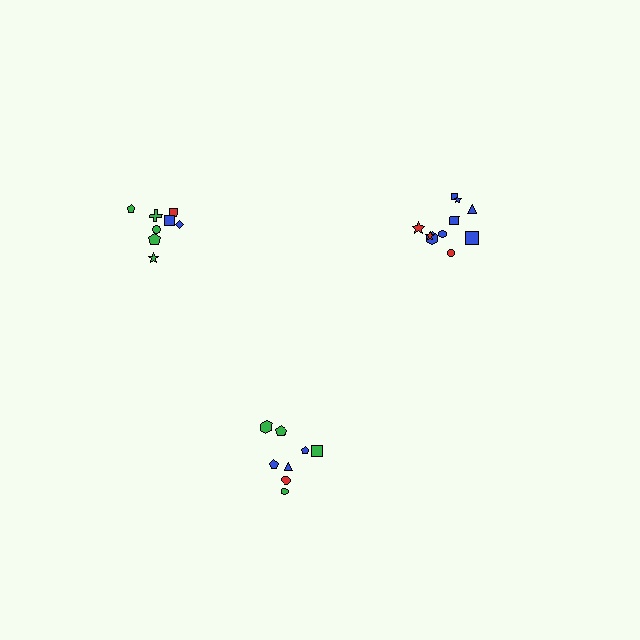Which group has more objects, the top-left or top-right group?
The top-right group.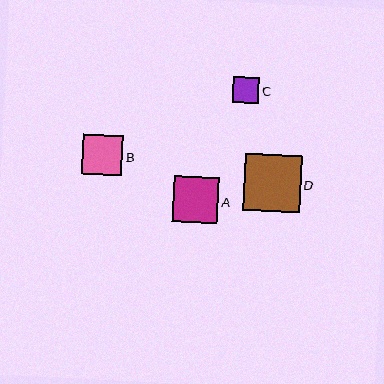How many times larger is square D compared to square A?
Square D is approximately 1.2 times the size of square A.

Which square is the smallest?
Square C is the smallest with a size of approximately 26 pixels.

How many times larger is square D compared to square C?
Square D is approximately 2.2 times the size of square C.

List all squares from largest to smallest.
From largest to smallest: D, A, B, C.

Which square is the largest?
Square D is the largest with a size of approximately 57 pixels.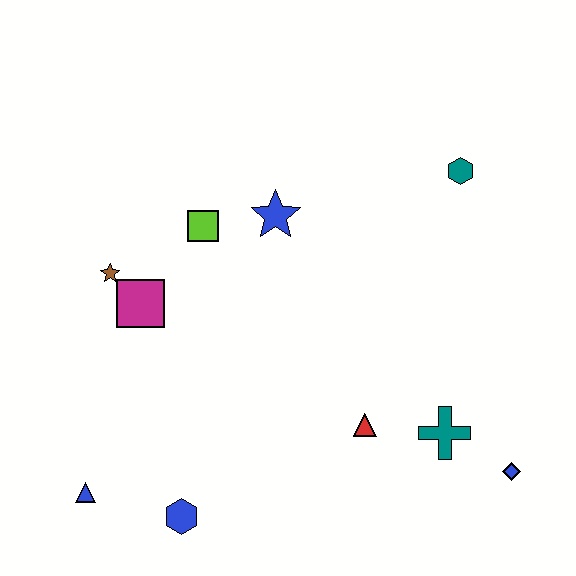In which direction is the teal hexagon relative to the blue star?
The teal hexagon is to the right of the blue star.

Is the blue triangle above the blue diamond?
No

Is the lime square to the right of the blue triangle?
Yes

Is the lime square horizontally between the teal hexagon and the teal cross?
No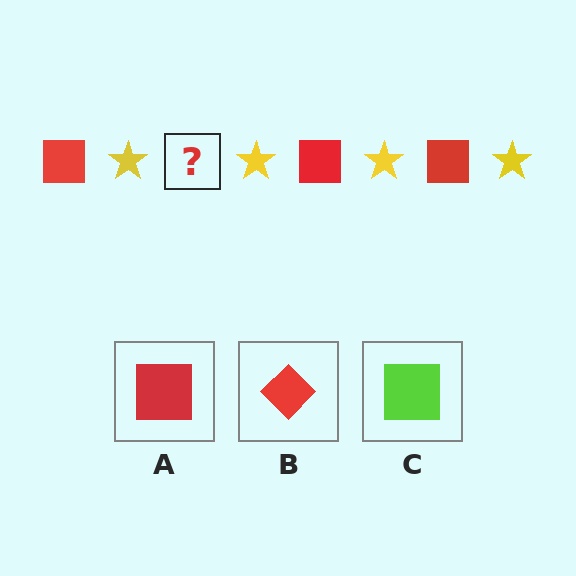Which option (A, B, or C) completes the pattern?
A.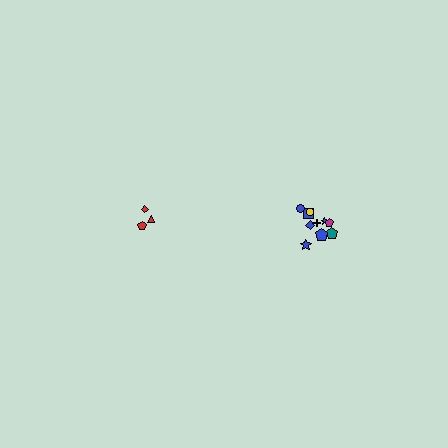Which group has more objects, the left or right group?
The right group.